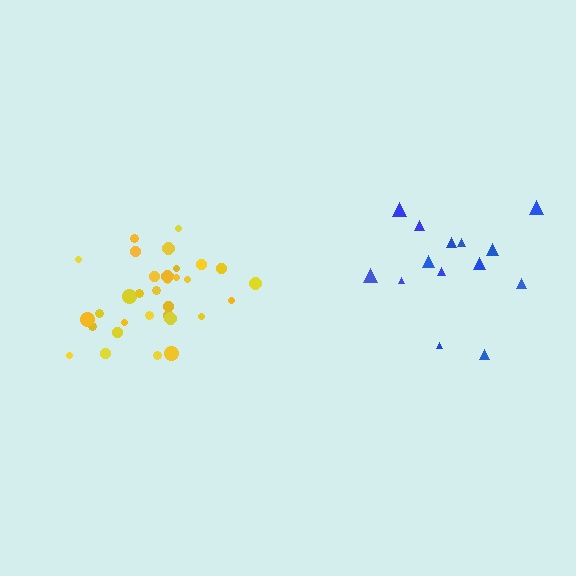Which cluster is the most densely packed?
Yellow.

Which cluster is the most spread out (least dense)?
Blue.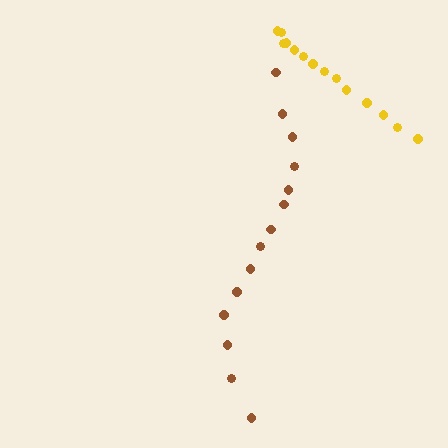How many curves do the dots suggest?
There are 2 distinct paths.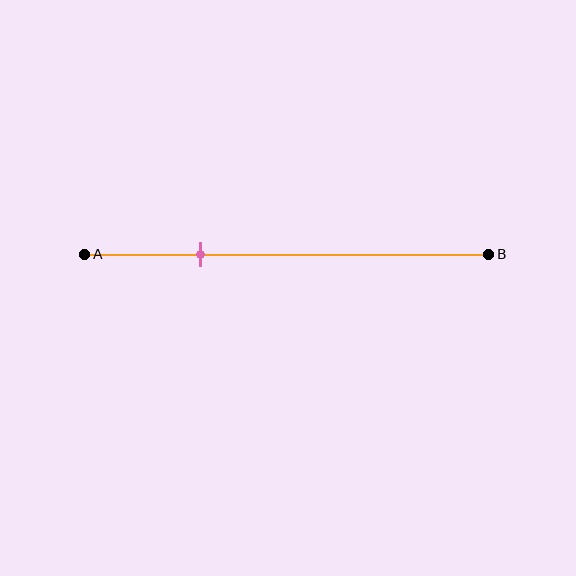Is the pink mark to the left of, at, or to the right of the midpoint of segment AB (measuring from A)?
The pink mark is to the left of the midpoint of segment AB.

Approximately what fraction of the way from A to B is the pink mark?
The pink mark is approximately 30% of the way from A to B.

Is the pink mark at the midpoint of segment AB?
No, the mark is at about 30% from A, not at the 50% midpoint.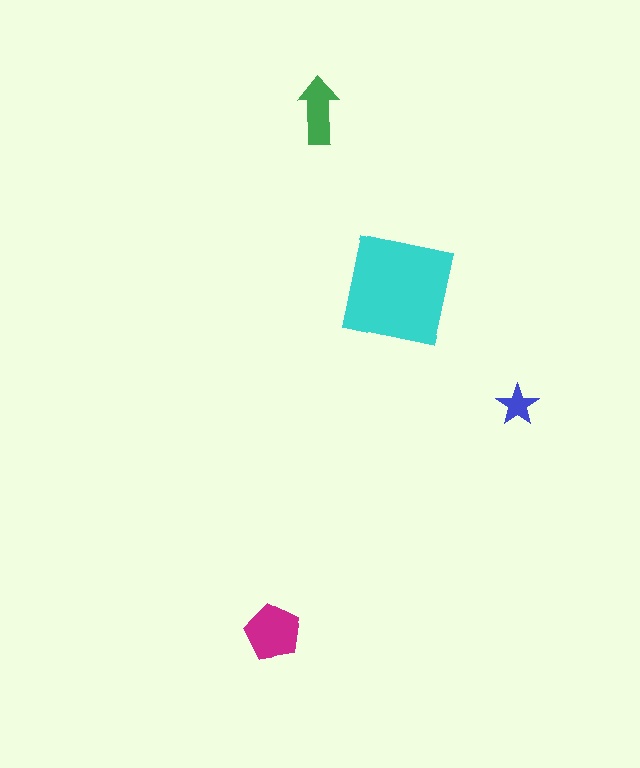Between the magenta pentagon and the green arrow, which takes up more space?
The magenta pentagon.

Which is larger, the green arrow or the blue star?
The green arrow.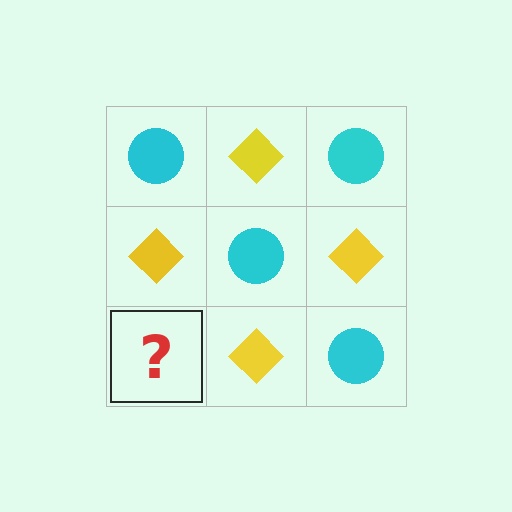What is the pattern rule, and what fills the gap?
The rule is that it alternates cyan circle and yellow diamond in a checkerboard pattern. The gap should be filled with a cyan circle.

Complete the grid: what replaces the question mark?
The question mark should be replaced with a cyan circle.